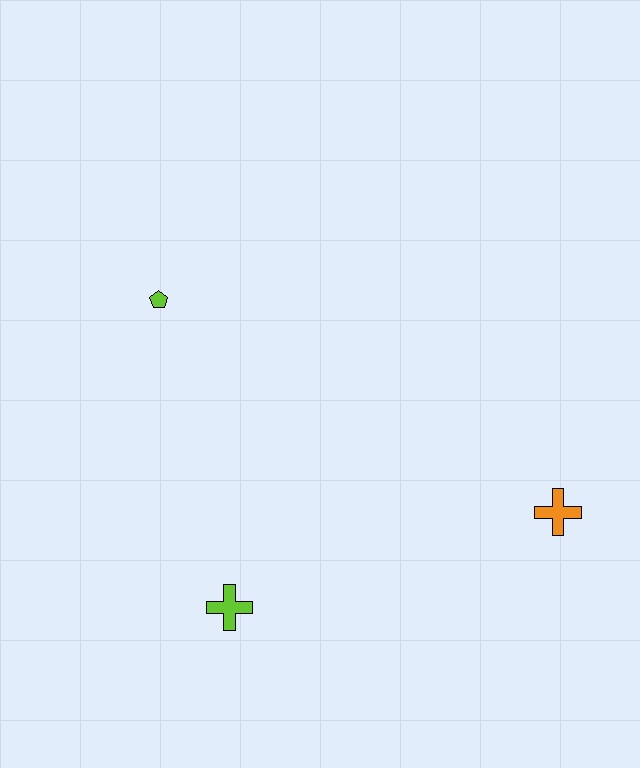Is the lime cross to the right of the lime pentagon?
Yes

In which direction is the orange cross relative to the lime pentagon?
The orange cross is to the right of the lime pentagon.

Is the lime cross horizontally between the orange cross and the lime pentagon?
Yes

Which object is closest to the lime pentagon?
The lime cross is closest to the lime pentagon.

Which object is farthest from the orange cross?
The lime pentagon is farthest from the orange cross.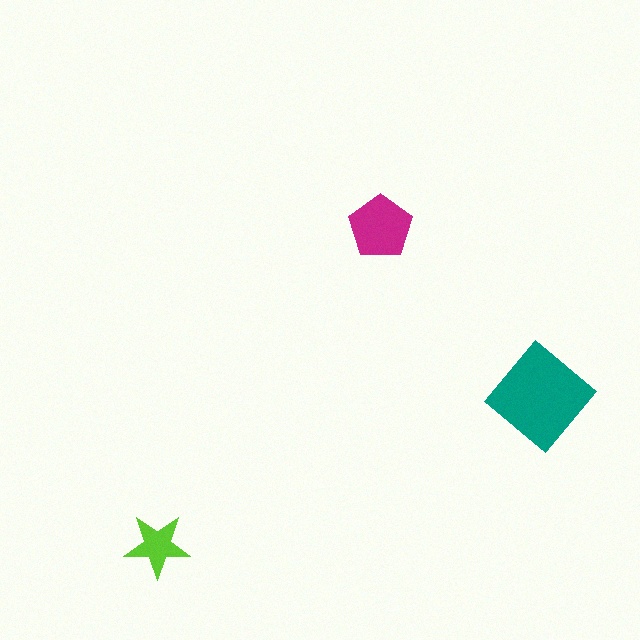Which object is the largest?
The teal diamond.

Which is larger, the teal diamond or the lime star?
The teal diamond.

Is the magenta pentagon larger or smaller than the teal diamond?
Smaller.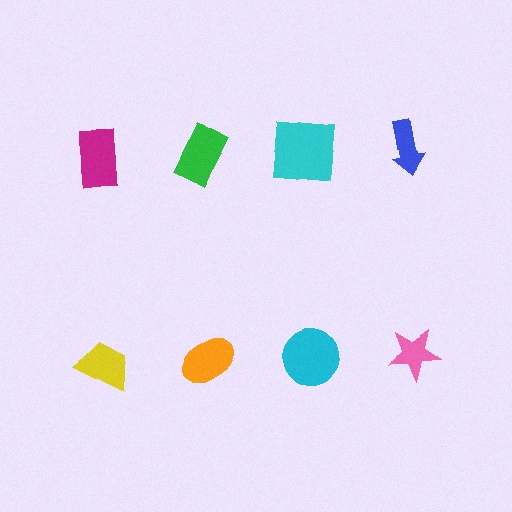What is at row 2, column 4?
A pink star.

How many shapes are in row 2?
4 shapes.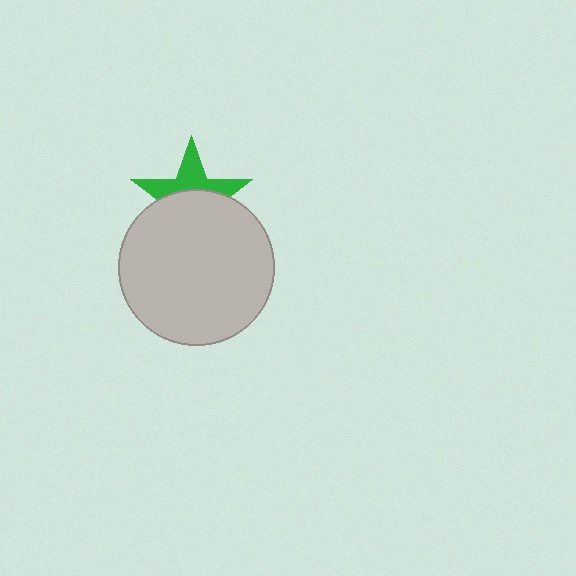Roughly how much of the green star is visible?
A small part of it is visible (roughly 43%).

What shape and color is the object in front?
The object in front is a light gray circle.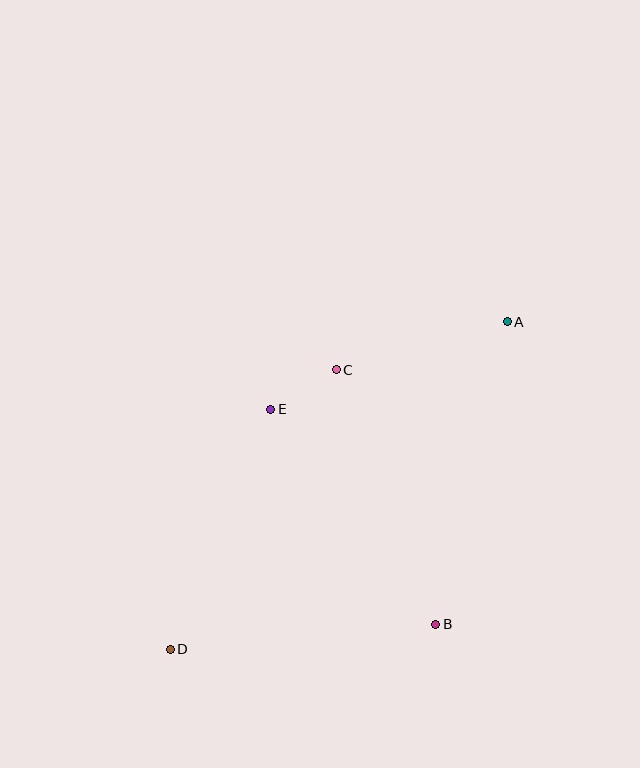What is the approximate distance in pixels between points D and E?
The distance between D and E is approximately 260 pixels.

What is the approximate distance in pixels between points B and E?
The distance between B and E is approximately 271 pixels.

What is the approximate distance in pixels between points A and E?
The distance between A and E is approximately 252 pixels.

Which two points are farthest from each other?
Points A and D are farthest from each other.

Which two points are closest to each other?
Points C and E are closest to each other.